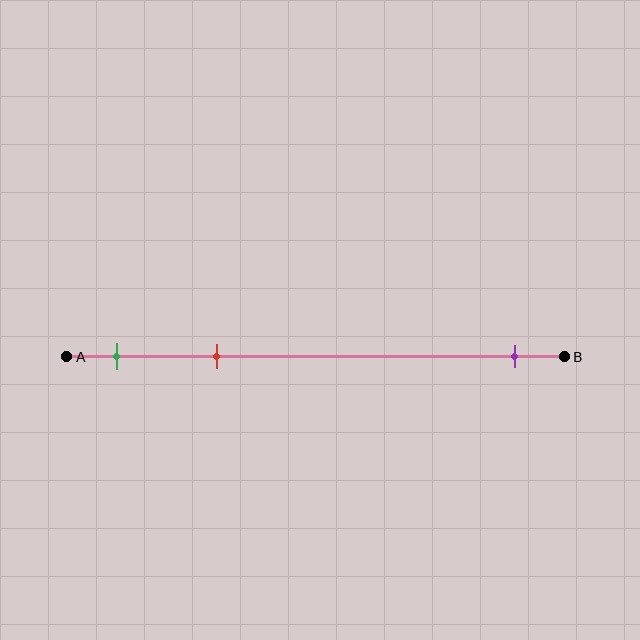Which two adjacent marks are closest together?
The green and red marks are the closest adjacent pair.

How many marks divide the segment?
There are 3 marks dividing the segment.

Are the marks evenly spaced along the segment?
No, the marks are not evenly spaced.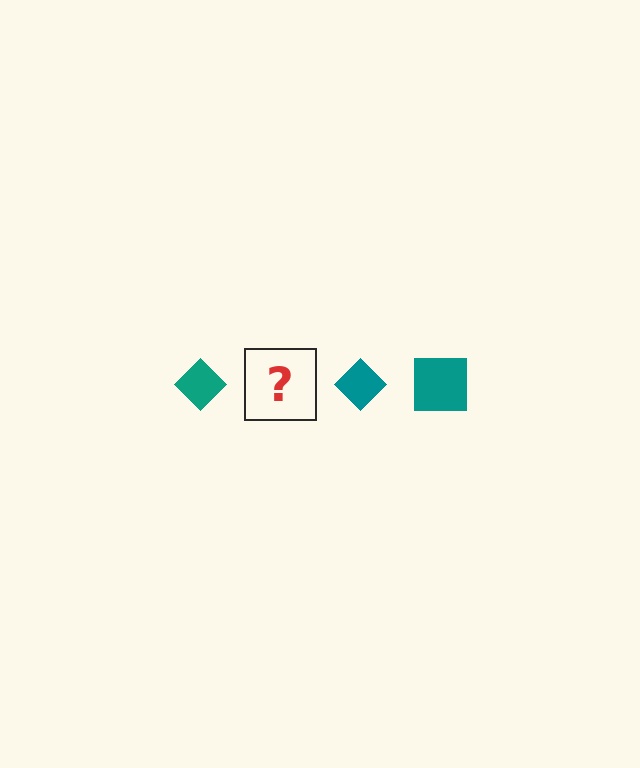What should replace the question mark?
The question mark should be replaced with a teal square.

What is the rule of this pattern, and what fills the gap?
The rule is that the pattern cycles through diamond, square shapes in teal. The gap should be filled with a teal square.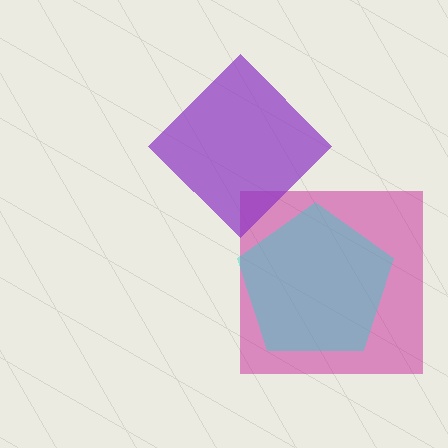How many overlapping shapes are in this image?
There are 3 overlapping shapes in the image.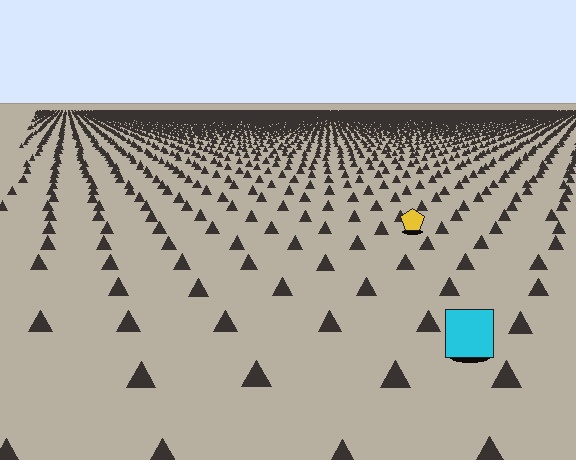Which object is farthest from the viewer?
The yellow pentagon is farthest from the viewer. It appears smaller and the ground texture around it is denser.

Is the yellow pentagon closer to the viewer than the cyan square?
No. The cyan square is closer — you can tell from the texture gradient: the ground texture is coarser near it.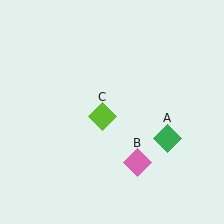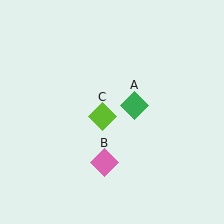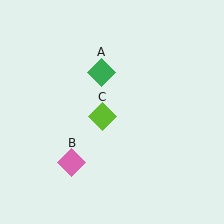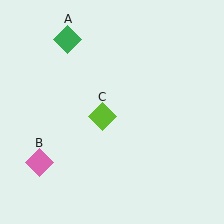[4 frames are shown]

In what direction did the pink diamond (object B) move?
The pink diamond (object B) moved left.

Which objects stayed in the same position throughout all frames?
Lime diamond (object C) remained stationary.